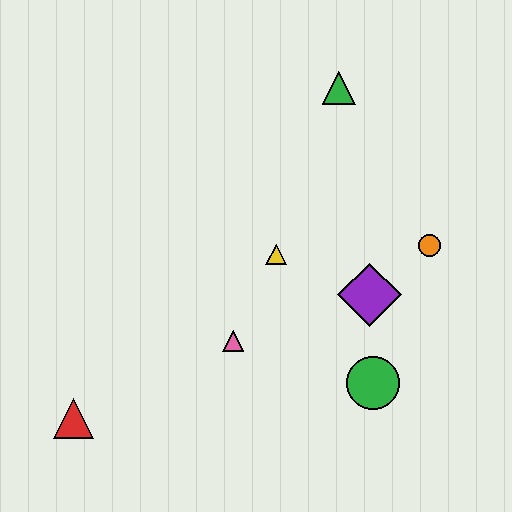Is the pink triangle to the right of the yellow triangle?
No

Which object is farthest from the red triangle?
The green triangle is farthest from the red triangle.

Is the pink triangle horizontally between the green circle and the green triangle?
No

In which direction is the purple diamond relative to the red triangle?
The purple diamond is to the right of the red triangle.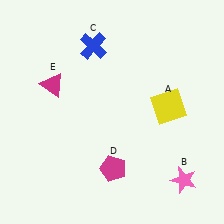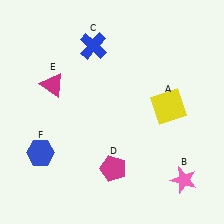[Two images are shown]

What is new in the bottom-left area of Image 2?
A blue hexagon (F) was added in the bottom-left area of Image 2.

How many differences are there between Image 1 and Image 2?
There is 1 difference between the two images.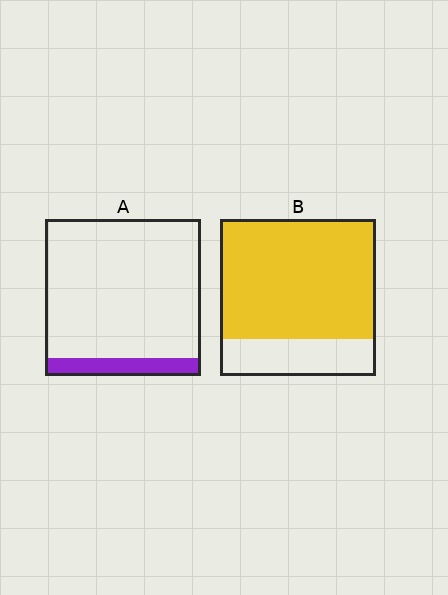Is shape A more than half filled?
No.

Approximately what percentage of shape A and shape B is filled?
A is approximately 10% and B is approximately 75%.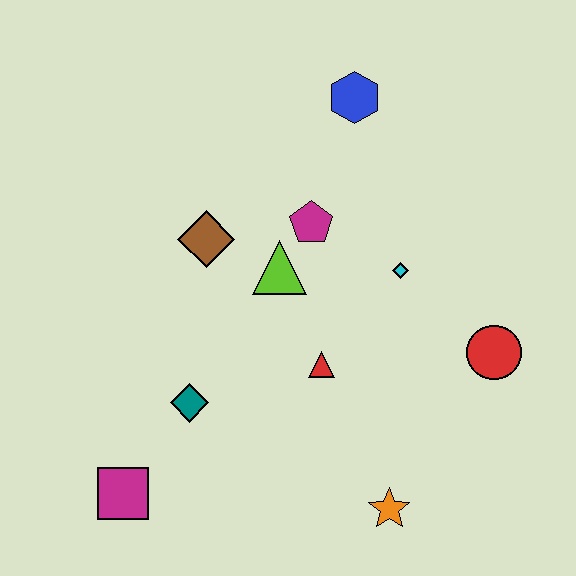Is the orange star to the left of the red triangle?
No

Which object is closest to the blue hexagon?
The magenta pentagon is closest to the blue hexagon.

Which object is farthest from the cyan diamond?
The magenta square is farthest from the cyan diamond.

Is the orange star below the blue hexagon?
Yes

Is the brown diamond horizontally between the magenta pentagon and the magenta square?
Yes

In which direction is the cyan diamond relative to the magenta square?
The cyan diamond is to the right of the magenta square.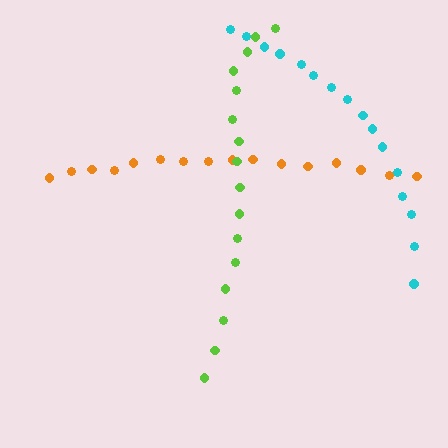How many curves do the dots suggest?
There are 3 distinct paths.